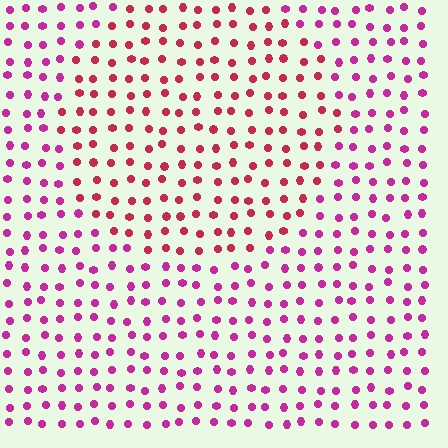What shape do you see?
I see a circle.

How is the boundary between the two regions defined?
The boundary is defined purely by a slight shift in hue (about 31 degrees). Spacing, size, and orientation are identical on both sides.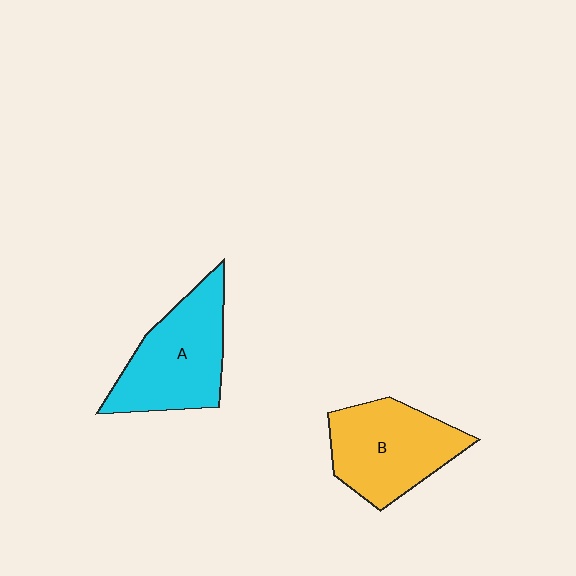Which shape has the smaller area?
Shape B (yellow).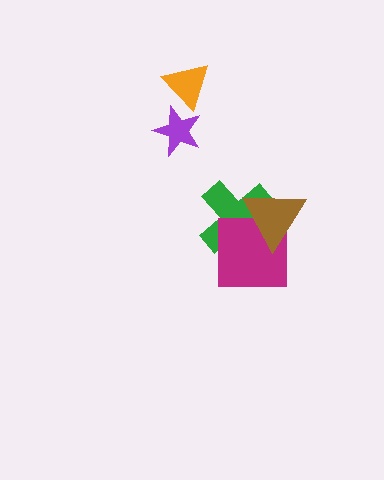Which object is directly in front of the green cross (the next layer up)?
The magenta square is directly in front of the green cross.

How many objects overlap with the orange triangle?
1 object overlaps with the orange triangle.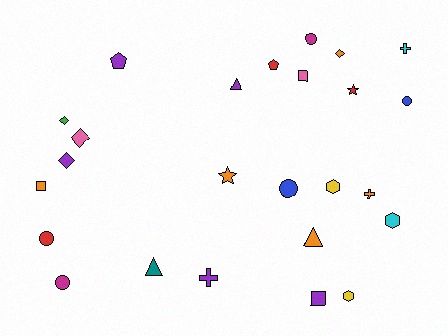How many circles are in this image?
There are 5 circles.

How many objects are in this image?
There are 25 objects.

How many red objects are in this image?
There are 3 red objects.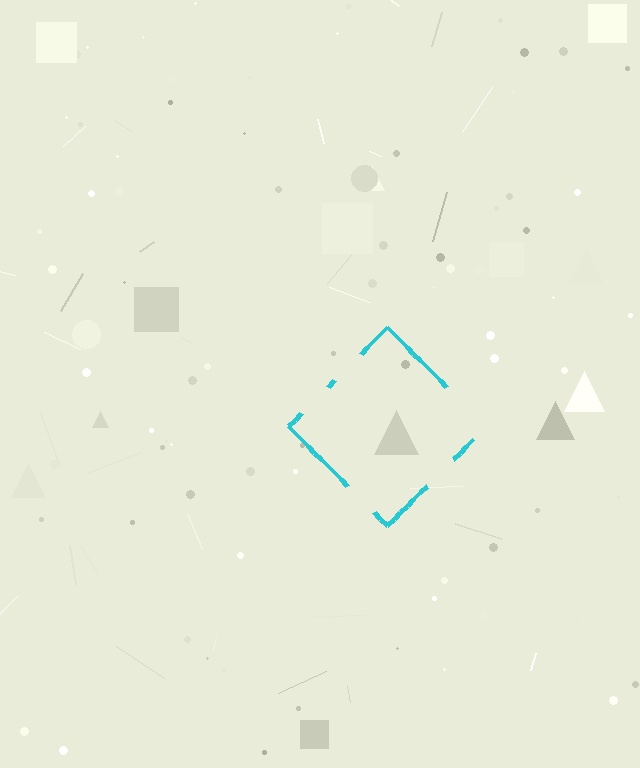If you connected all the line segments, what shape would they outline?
They would outline a diamond.